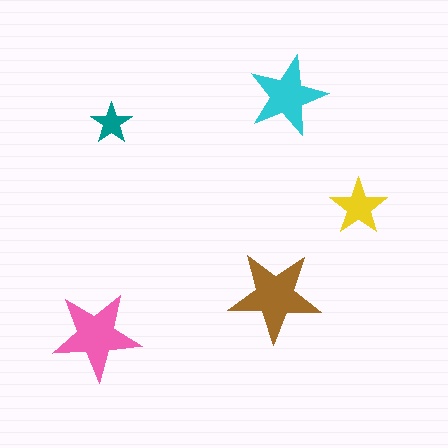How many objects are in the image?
There are 5 objects in the image.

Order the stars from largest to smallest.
the brown one, the pink one, the cyan one, the yellow one, the teal one.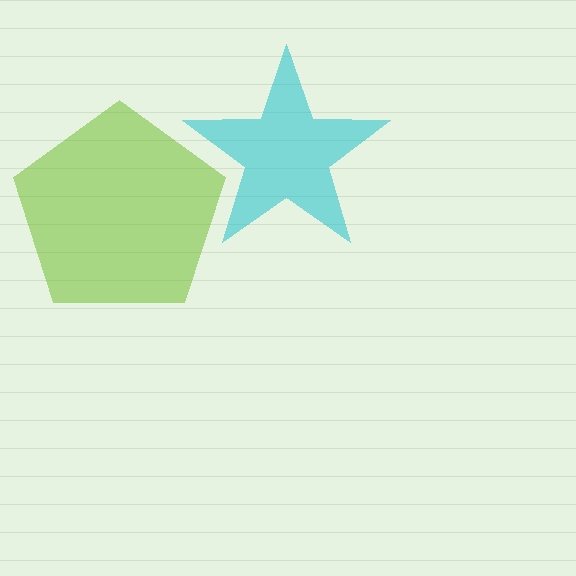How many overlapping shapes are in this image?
There are 2 overlapping shapes in the image.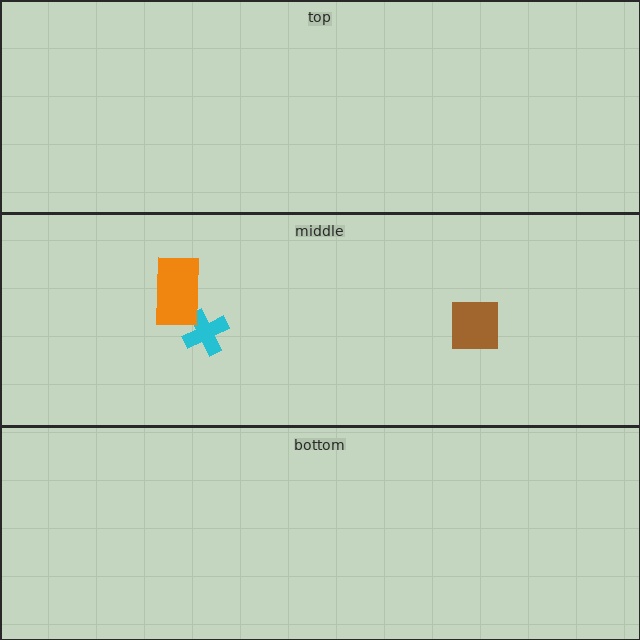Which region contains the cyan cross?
The middle region.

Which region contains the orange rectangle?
The middle region.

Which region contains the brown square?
The middle region.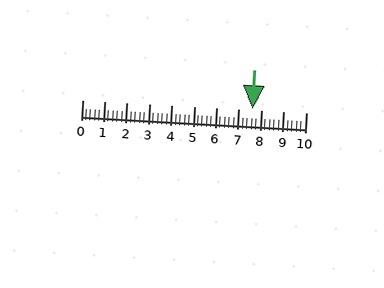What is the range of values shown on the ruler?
The ruler shows values from 0 to 10.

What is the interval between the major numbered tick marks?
The major tick marks are spaced 1 units apart.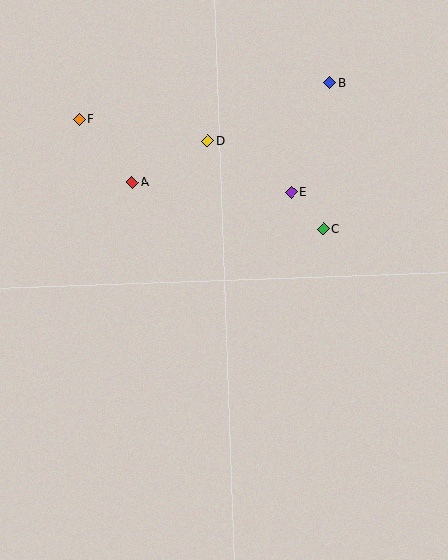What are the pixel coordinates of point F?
Point F is at (79, 119).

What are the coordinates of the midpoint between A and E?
The midpoint between A and E is at (212, 187).